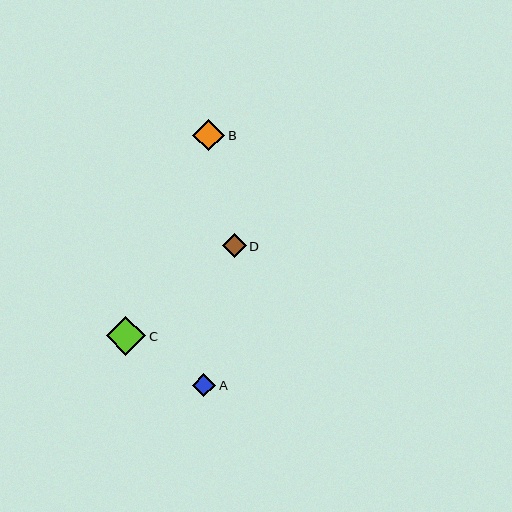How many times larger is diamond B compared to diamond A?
Diamond B is approximately 1.4 times the size of diamond A.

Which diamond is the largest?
Diamond C is the largest with a size of approximately 39 pixels.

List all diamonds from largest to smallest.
From largest to smallest: C, B, D, A.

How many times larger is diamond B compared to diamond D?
Diamond B is approximately 1.3 times the size of diamond D.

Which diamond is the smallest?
Diamond A is the smallest with a size of approximately 23 pixels.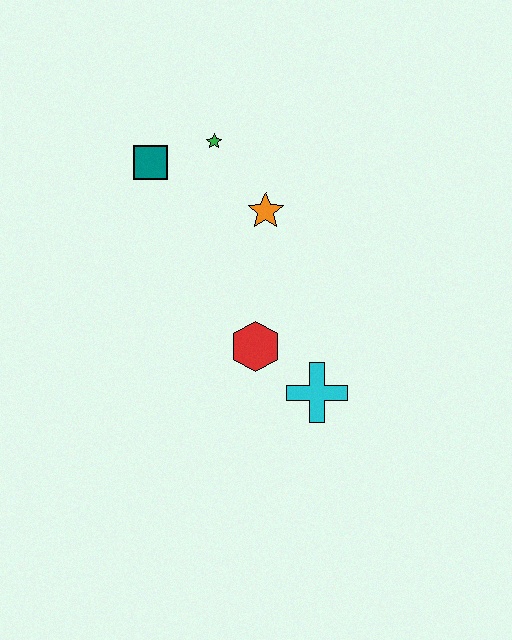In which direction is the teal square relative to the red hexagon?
The teal square is above the red hexagon.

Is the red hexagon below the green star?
Yes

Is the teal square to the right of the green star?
No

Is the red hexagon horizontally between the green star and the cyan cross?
Yes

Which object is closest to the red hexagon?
The cyan cross is closest to the red hexagon.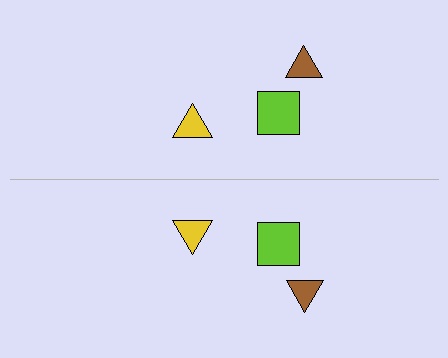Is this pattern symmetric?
Yes, this pattern has bilateral (reflection) symmetry.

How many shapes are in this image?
There are 6 shapes in this image.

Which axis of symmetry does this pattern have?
The pattern has a horizontal axis of symmetry running through the center of the image.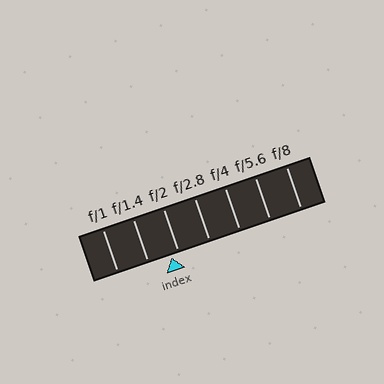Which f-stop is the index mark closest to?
The index mark is closest to f/2.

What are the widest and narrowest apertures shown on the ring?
The widest aperture shown is f/1 and the narrowest is f/8.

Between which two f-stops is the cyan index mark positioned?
The index mark is between f/1.4 and f/2.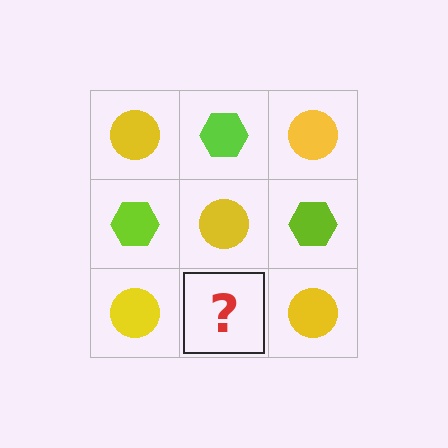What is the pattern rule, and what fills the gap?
The rule is that it alternates yellow circle and lime hexagon in a checkerboard pattern. The gap should be filled with a lime hexagon.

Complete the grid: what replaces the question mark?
The question mark should be replaced with a lime hexagon.